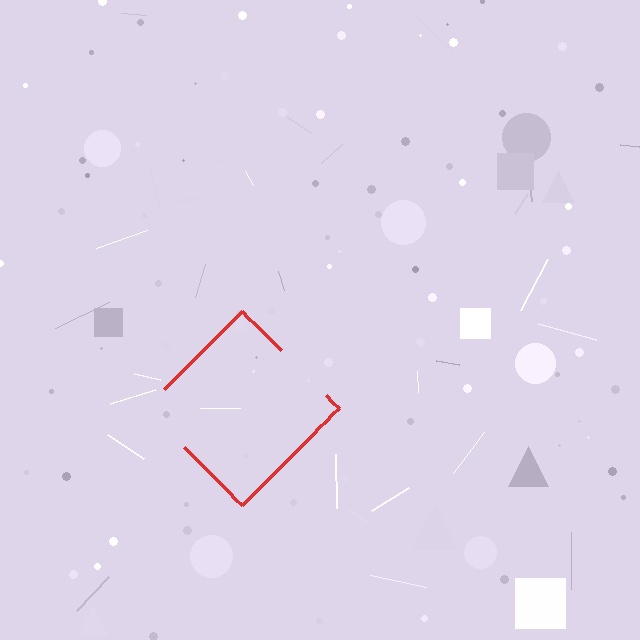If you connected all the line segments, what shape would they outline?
They would outline a diamond.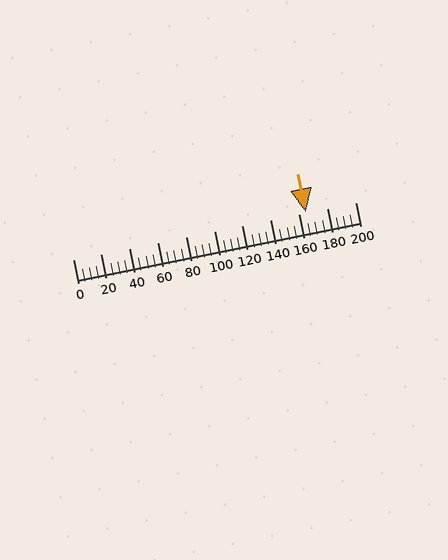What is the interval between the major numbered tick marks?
The major tick marks are spaced 20 units apart.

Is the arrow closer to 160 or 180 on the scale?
The arrow is closer to 160.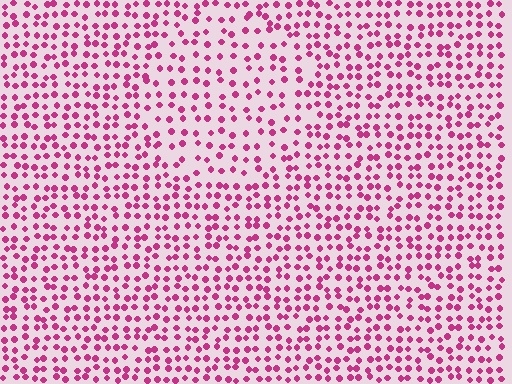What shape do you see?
I see a circle.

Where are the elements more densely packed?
The elements are more densely packed outside the circle boundary.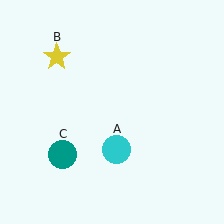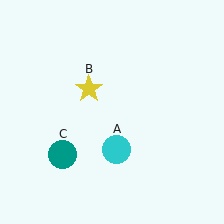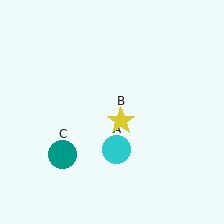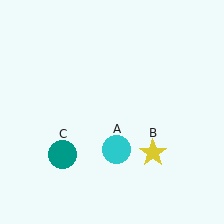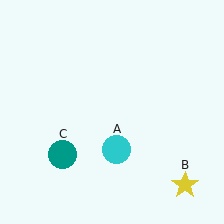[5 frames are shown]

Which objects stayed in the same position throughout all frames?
Cyan circle (object A) and teal circle (object C) remained stationary.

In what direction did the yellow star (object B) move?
The yellow star (object B) moved down and to the right.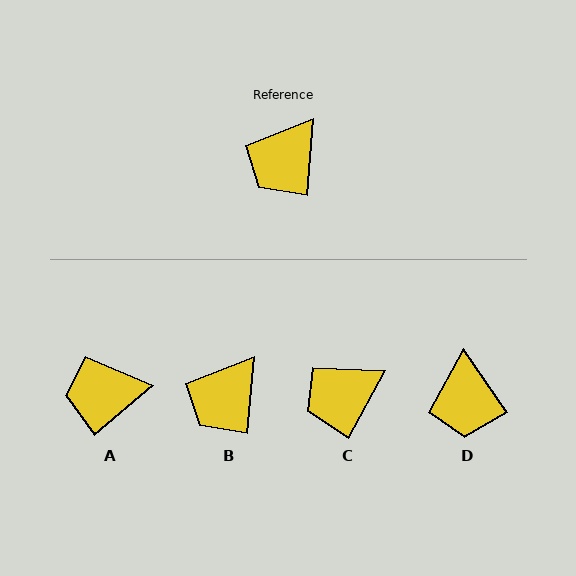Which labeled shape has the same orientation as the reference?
B.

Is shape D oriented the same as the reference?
No, it is off by about 40 degrees.